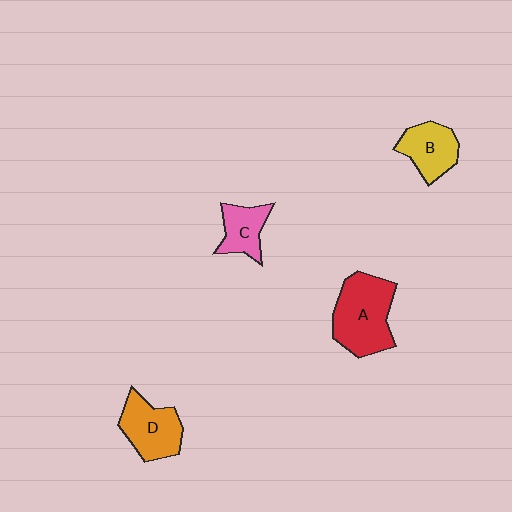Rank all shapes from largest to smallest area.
From largest to smallest: A (red), D (orange), B (yellow), C (pink).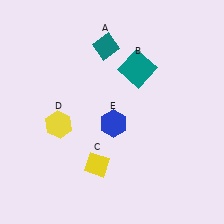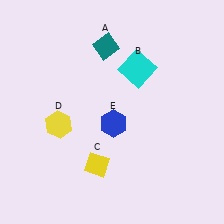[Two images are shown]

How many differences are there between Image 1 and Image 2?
There is 1 difference between the two images.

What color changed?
The square (B) changed from teal in Image 1 to cyan in Image 2.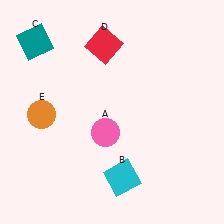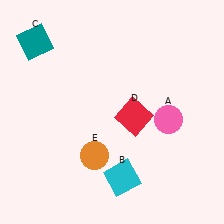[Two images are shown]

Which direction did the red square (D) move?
The red square (D) moved down.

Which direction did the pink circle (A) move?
The pink circle (A) moved right.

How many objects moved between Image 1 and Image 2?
3 objects moved between the two images.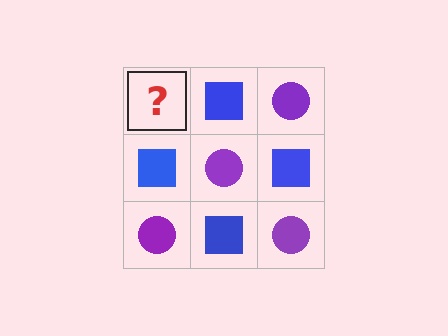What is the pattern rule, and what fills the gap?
The rule is that it alternates purple circle and blue square in a checkerboard pattern. The gap should be filled with a purple circle.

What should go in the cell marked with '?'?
The missing cell should contain a purple circle.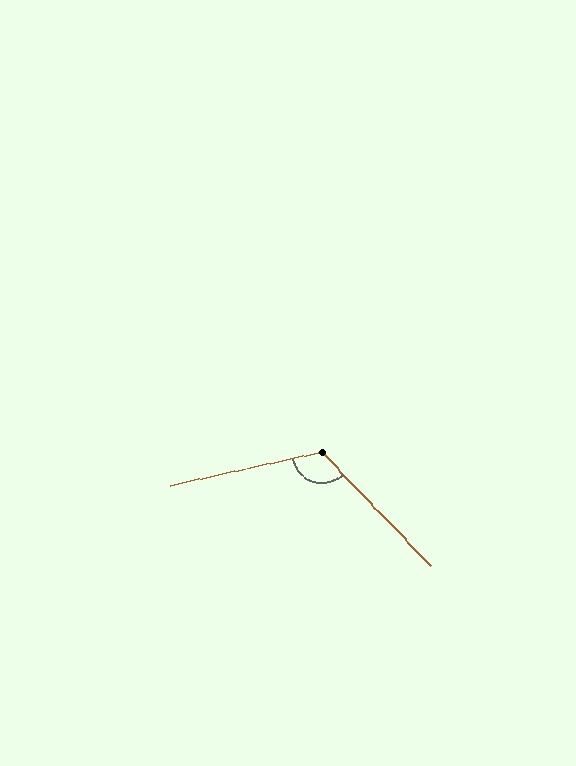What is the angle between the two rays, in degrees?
Approximately 121 degrees.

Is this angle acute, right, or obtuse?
It is obtuse.